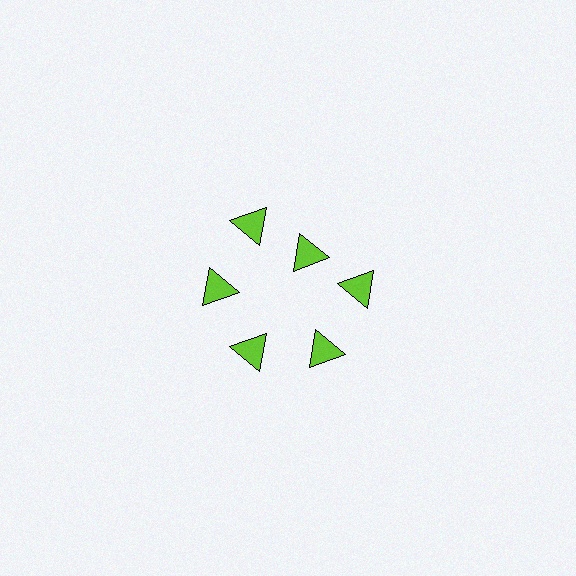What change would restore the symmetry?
The symmetry would be restored by moving it outward, back onto the ring so that all 6 triangles sit at equal angles and equal distance from the center.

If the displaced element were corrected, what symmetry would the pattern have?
It would have 6-fold rotational symmetry — the pattern would map onto itself every 60 degrees.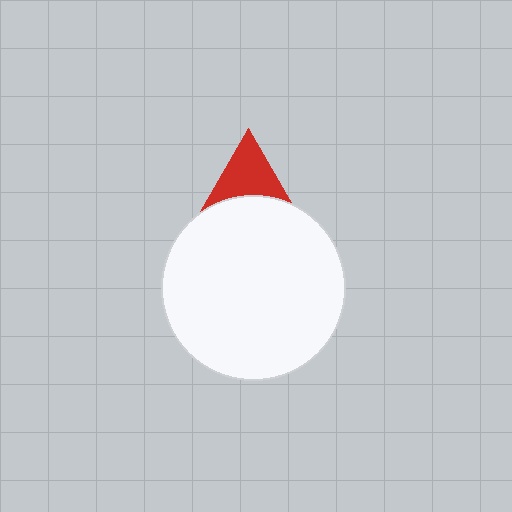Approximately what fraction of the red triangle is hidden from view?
Roughly 59% of the red triangle is hidden behind the white circle.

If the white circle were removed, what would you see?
You would see the complete red triangle.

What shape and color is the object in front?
The object in front is a white circle.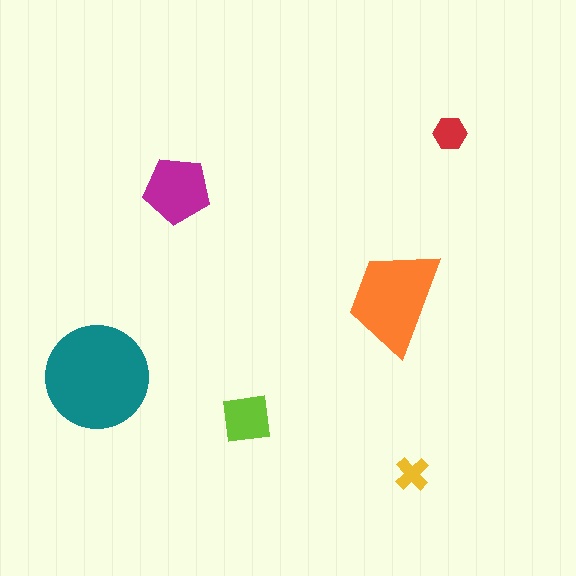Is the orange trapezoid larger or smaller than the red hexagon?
Larger.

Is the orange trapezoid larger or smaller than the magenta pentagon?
Larger.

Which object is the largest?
The teal circle.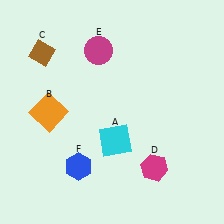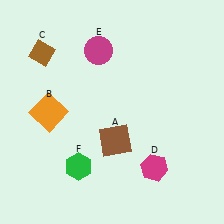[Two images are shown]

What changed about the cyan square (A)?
In Image 1, A is cyan. In Image 2, it changed to brown.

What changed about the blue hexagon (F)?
In Image 1, F is blue. In Image 2, it changed to green.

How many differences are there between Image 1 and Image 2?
There are 2 differences between the two images.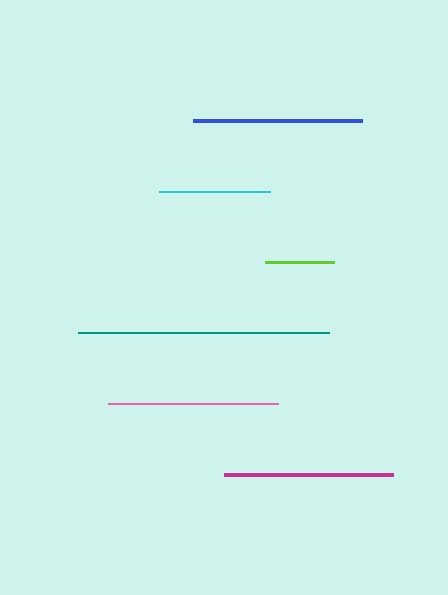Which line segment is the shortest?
The lime line is the shortest at approximately 68 pixels.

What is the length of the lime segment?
The lime segment is approximately 68 pixels long.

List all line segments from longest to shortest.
From longest to shortest: teal, pink, blue, magenta, cyan, lime.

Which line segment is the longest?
The teal line is the longest at approximately 251 pixels.